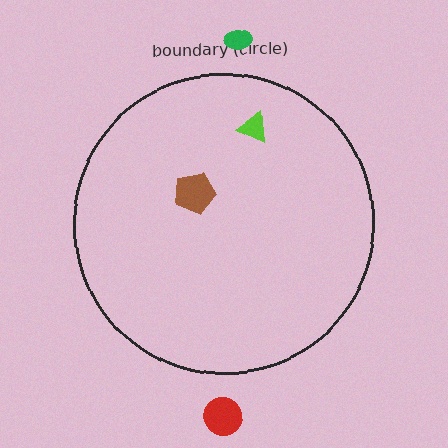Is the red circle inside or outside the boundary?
Outside.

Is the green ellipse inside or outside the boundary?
Outside.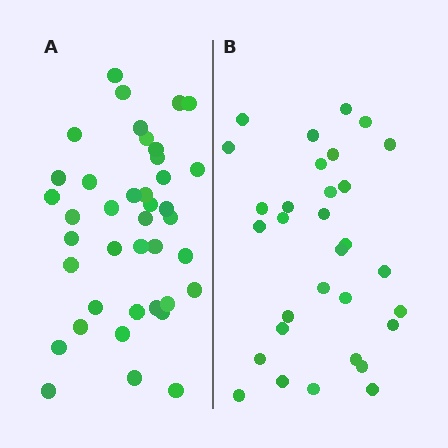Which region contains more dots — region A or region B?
Region A (the left region) has more dots.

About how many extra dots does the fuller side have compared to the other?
Region A has roughly 8 or so more dots than region B.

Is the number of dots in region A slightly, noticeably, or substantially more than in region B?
Region A has noticeably more, but not dramatically so. The ratio is roughly 1.3 to 1.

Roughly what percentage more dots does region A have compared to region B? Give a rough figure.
About 30% more.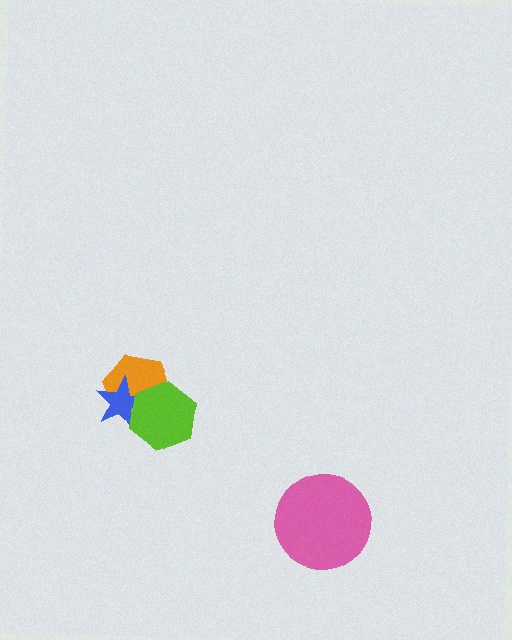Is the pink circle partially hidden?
No, no other shape covers it.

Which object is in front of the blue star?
The lime hexagon is in front of the blue star.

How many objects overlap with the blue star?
2 objects overlap with the blue star.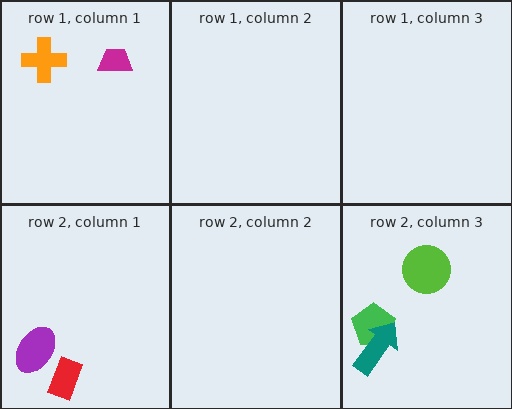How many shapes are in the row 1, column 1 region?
2.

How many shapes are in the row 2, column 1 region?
2.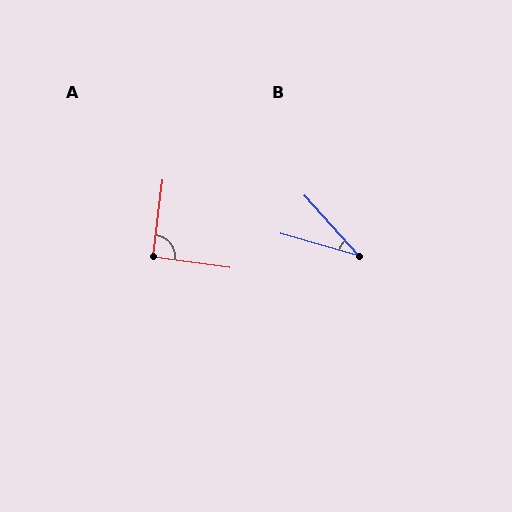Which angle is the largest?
A, at approximately 91 degrees.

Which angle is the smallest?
B, at approximately 32 degrees.